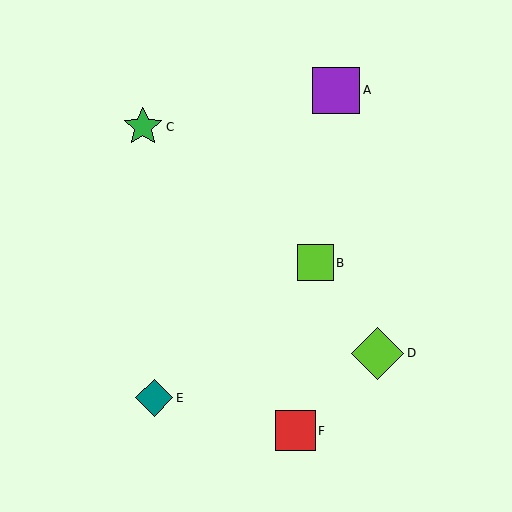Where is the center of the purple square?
The center of the purple square is at (336, 90).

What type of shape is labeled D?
Shape D is a lime diamond.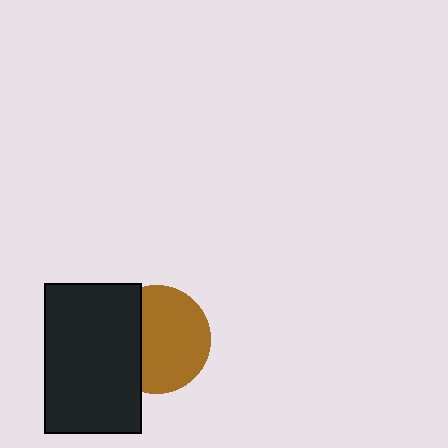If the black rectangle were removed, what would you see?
You would see the complete brown circle.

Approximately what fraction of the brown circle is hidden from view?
Roughly 33% of the brown circle is hidden behind the black rectangle.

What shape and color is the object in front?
The object in front is a black rectangle.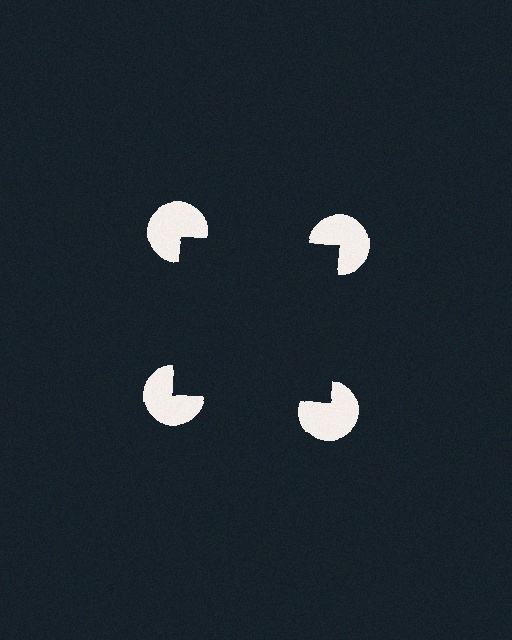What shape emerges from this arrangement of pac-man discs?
An illusory square — its edges are inferred from the aligned wedge cuts in the pac-man discs, not physically drawn.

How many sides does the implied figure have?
4 sides.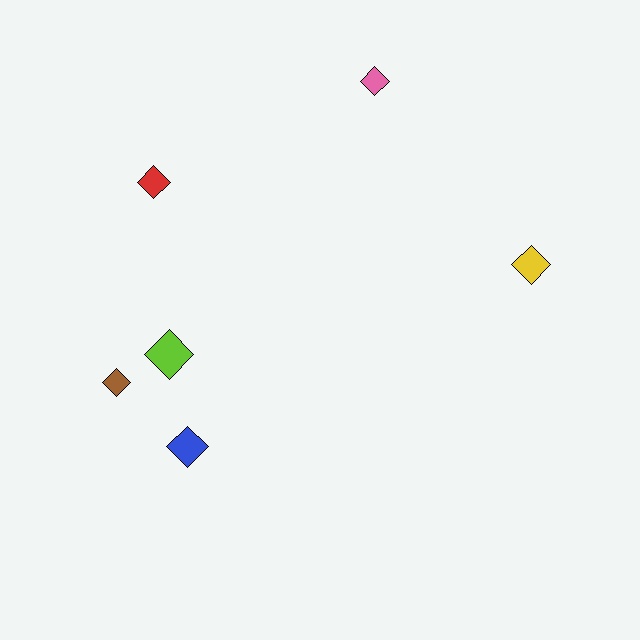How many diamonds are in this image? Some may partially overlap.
There are 6 diamonds.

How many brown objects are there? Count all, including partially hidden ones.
There is 1 brown object.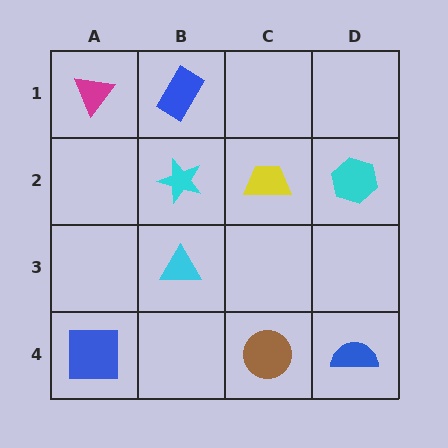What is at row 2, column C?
A yellow trapezoid.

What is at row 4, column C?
A brown circle.